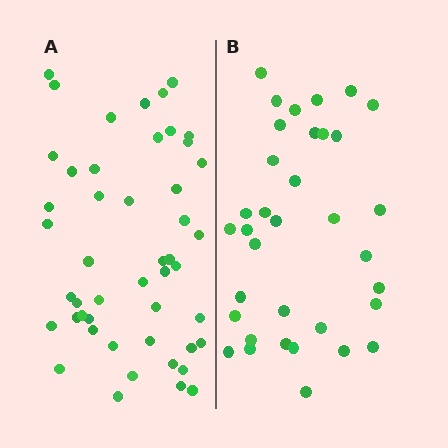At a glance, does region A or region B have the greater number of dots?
Region A (the left region) has more dots.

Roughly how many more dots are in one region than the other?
Region A has approximately 15 more dots than region B.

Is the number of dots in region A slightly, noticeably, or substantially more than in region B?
Region A has noticeably more, but not dramatically so. The ratio is roughly 1.4 to 1.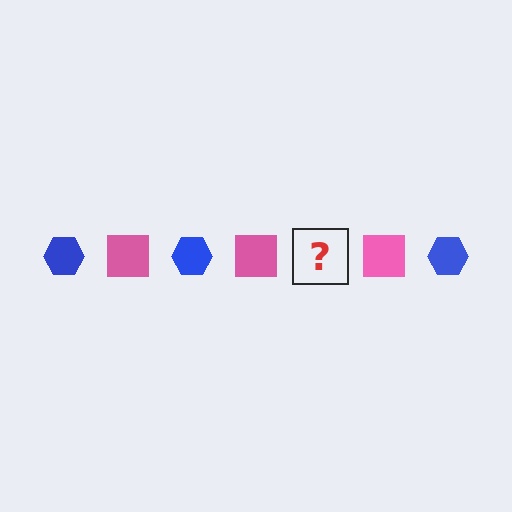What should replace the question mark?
The question mark should be replaced with a blue hexagon.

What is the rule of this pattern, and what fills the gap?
The rule is that the pattern alternates between blue hexagon and pink square. The gap should be filled with a blue hexagon.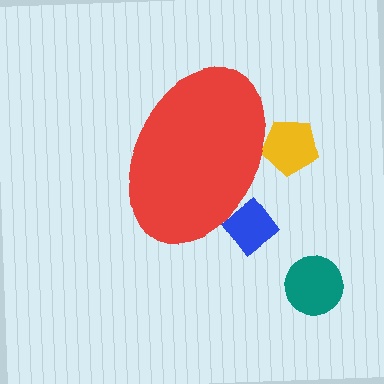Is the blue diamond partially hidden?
Yes, the blue diamond is partially hidden behind the red ellipse.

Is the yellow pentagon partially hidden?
Yes, the yellow pentagon is partially hidden behind the red ellipse.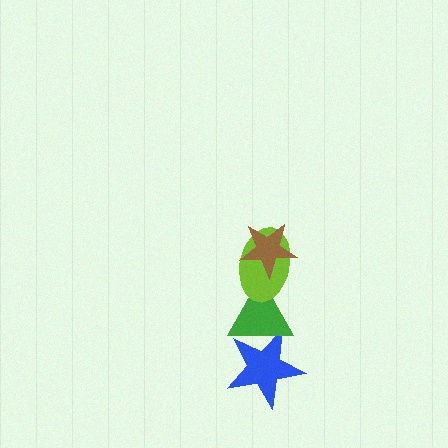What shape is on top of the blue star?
The green triangle is on top of the blue star.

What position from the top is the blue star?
The blue star is 4th from the top.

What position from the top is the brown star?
The brown star is 1st from the top.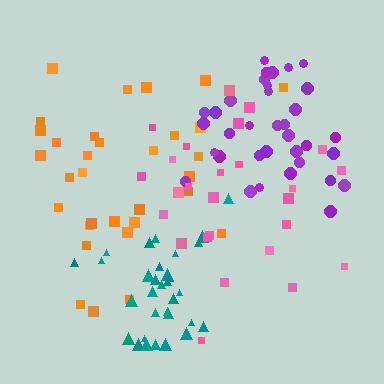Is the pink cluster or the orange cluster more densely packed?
Pink.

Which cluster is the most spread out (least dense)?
Orange.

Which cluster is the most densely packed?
Teal.